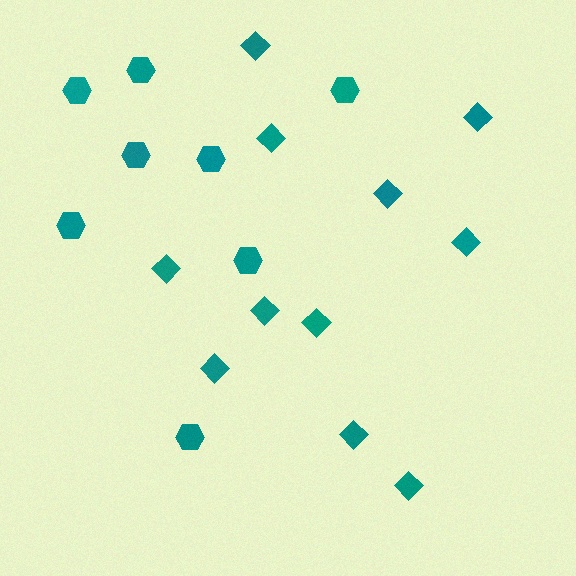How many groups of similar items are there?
There are 2 groups: one group of hexagons (8) and one group of diamonds (11).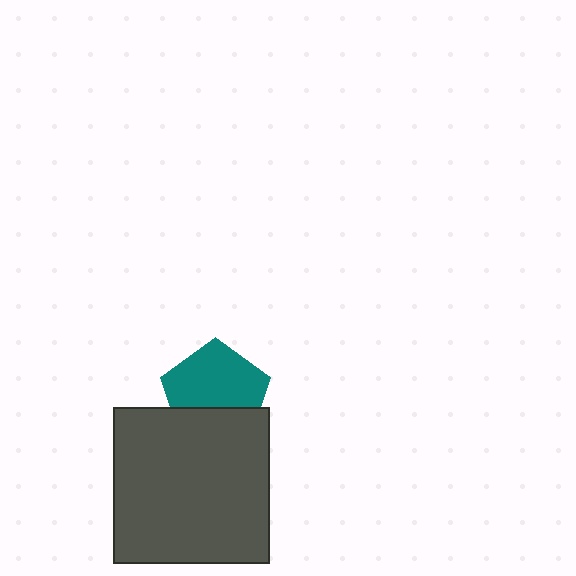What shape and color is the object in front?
The object in front is a dark gray square.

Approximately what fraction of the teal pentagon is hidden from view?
Roughly 34% of the teal pentagon is hidden behind the dark gray square.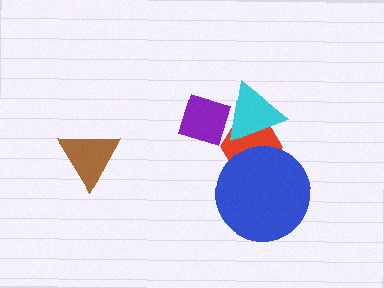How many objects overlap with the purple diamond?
1 object overlaps with the purple diamond.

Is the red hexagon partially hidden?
Yes, it is partially covered by another shape.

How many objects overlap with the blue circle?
1 object overlaps with the blue circle.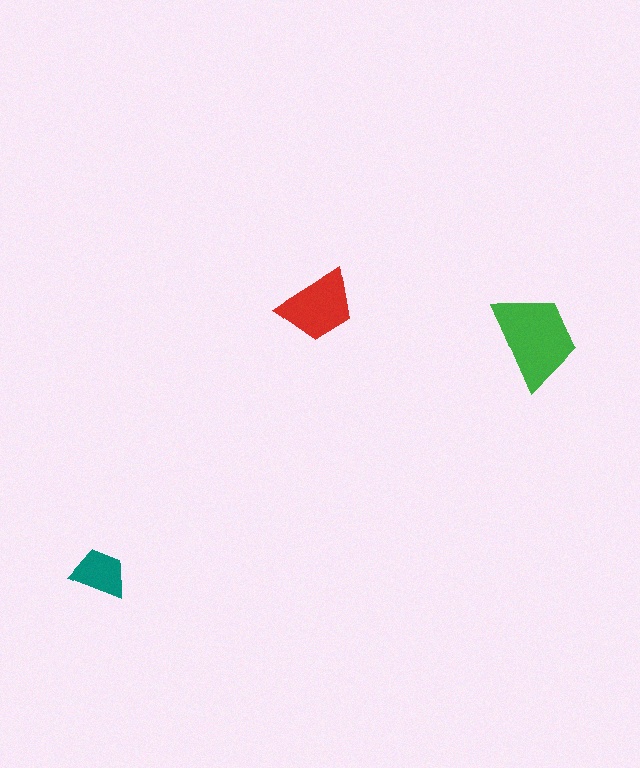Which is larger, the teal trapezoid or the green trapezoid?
The green one.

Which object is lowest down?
The teal trapezoid is bottommost.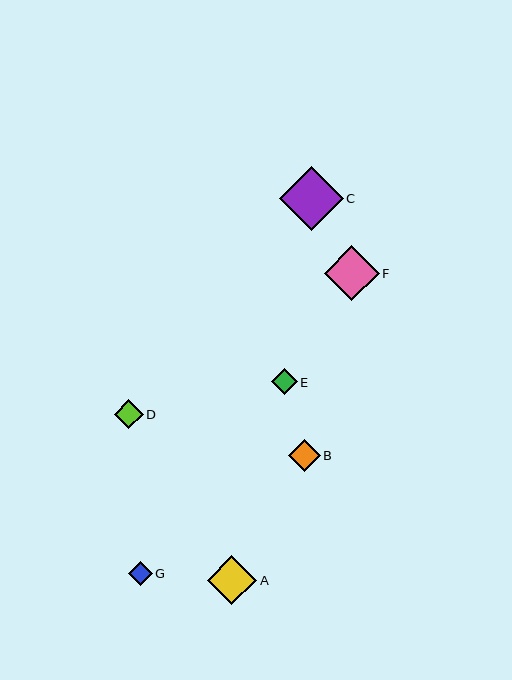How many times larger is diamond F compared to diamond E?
Diamond F is approximately 2.1 times the size of diamond E.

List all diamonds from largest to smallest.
From largest to smallest: C, F, A, B, D, E, G.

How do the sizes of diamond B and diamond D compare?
Diamond B and diamond D are approximately the same size.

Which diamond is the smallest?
Diamond G is the smallest with a size of approximately 24 pixels.